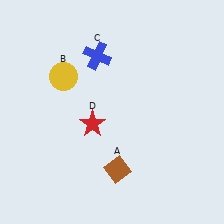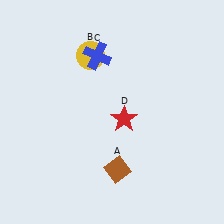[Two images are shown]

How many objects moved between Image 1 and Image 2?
2 objects moved between the two images.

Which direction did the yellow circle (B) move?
The yellow circle (B) moved right.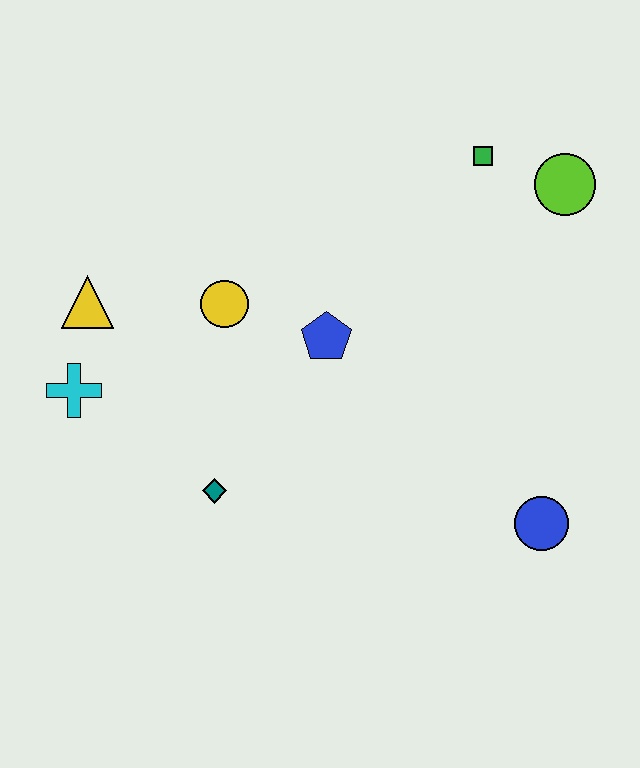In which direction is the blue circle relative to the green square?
The blue circle is below the green square.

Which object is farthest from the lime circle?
The cyan cross is farthest from the lime circle.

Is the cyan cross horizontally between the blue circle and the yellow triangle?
No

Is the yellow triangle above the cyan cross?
Yes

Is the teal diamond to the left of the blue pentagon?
Yes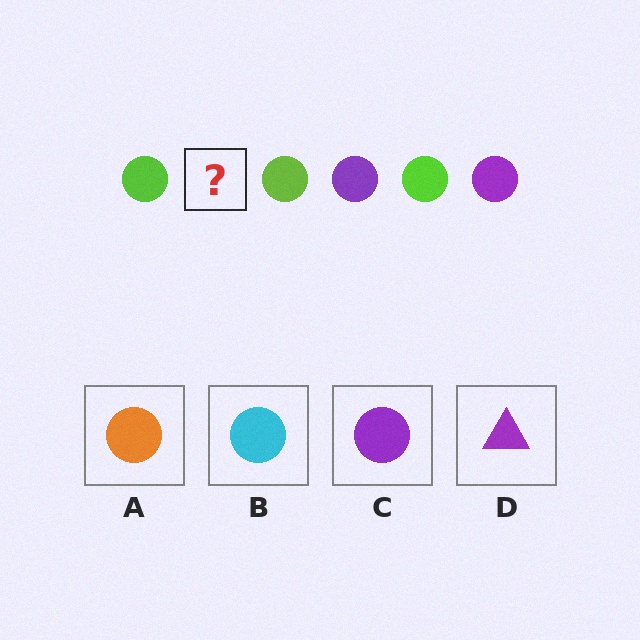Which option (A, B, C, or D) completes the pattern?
C.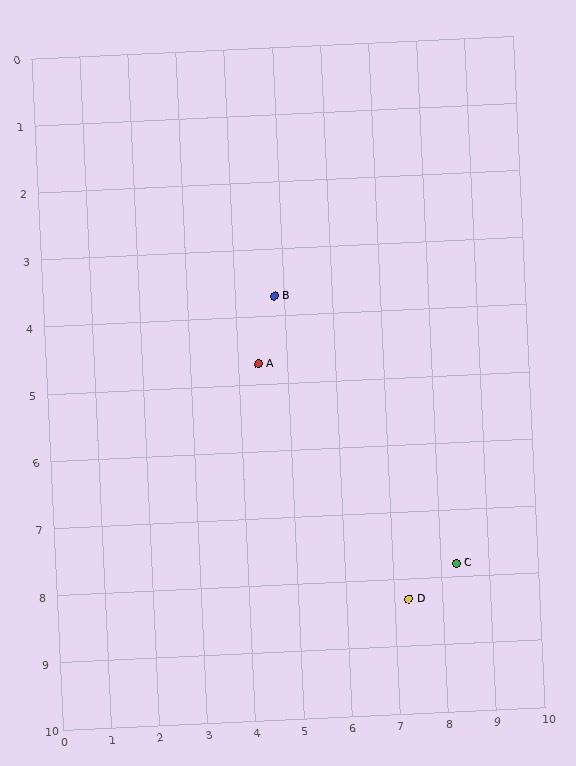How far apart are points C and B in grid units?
Points C and B are about 5.4 grid units apart.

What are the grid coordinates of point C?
Point C is at approximately (8.3, 7.8).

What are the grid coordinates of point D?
Point D is at approximately (7.3, 8.3).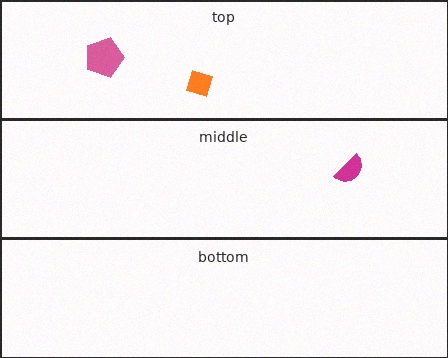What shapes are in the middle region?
The magenta semicircle.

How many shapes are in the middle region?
1.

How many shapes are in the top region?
2.